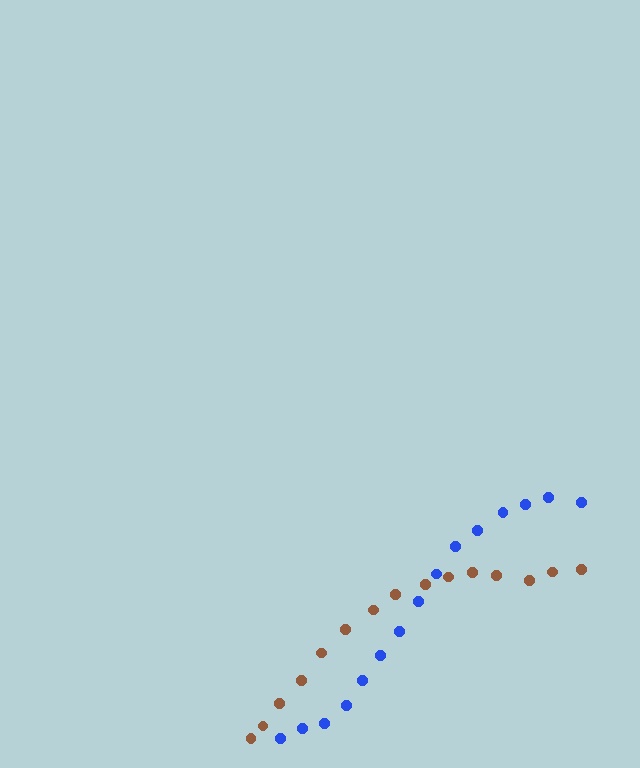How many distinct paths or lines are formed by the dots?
There are 2 distinct paths.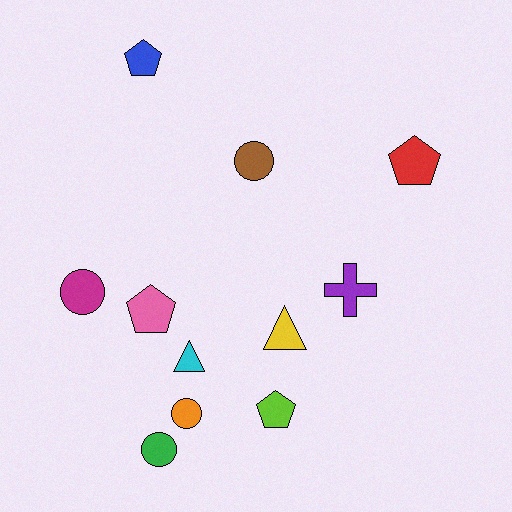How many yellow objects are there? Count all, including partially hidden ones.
There is 1 yellow object.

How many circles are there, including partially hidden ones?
There are 4 circles.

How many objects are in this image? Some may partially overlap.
There are 11 objects.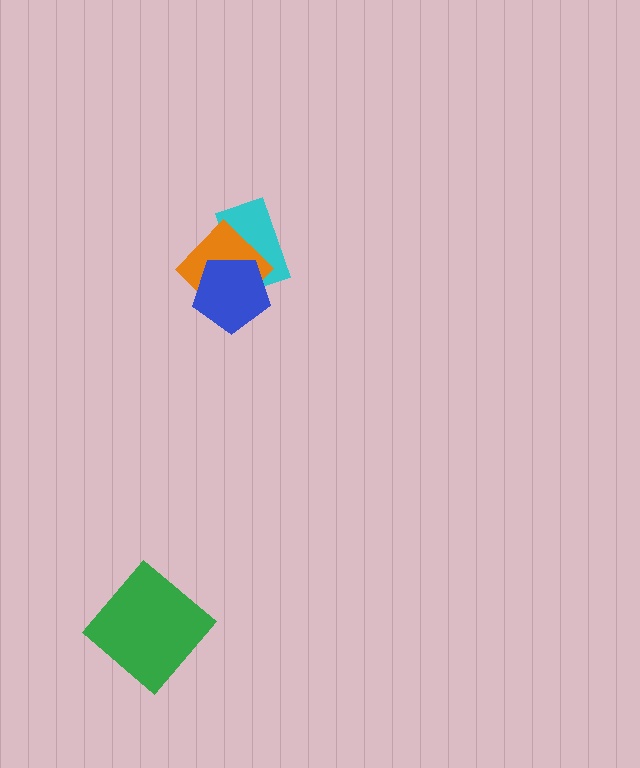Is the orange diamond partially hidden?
Yes, it is partially covered by another shape.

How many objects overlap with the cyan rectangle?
2 objects overlap with the cyan rectangle.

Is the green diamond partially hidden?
No, no other shape covers it.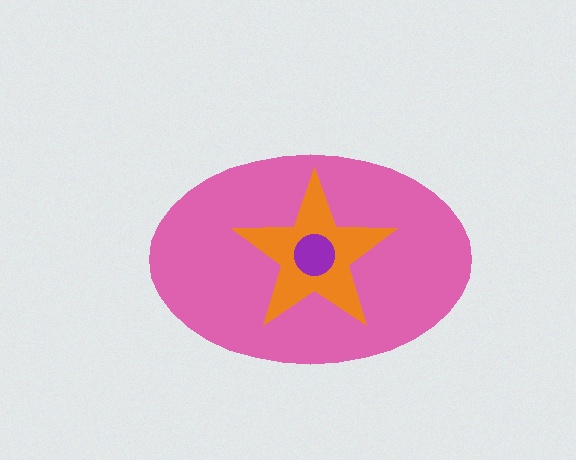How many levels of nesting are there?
3.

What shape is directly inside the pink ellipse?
The orange star.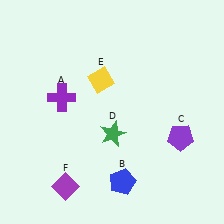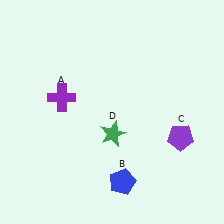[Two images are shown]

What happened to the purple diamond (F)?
The purple diamond (F) was removed in Image 2. It was in the bottom-left area of Image 1.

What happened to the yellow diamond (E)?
The yellow diamond (E) was removed in Image 2. It was in the top-left area of Image 1.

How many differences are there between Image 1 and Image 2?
There are 2 differences between the two images.